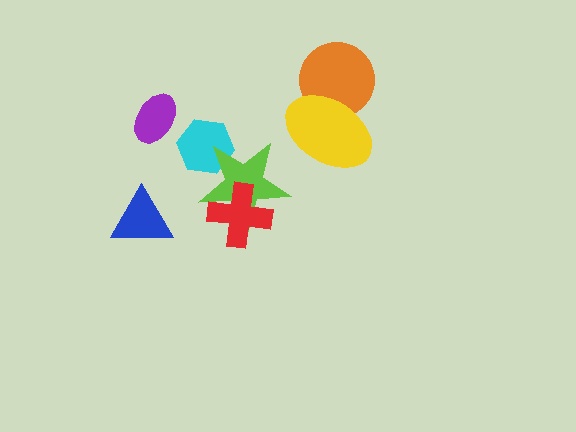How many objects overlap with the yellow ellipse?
1 object overlaps with the yellow ellipse.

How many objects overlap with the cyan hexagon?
1 object overlaps with the cyan hexagon.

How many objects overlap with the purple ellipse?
0 objects overlap with the purple ellipse.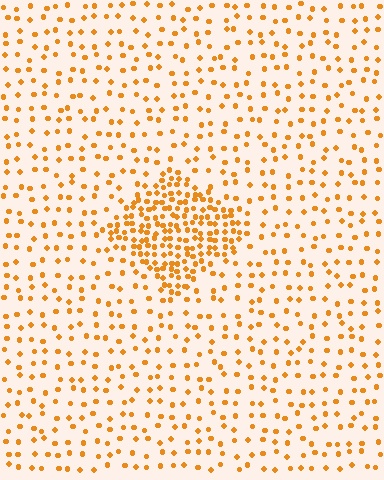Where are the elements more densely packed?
The elements are more densely packed inside the diamond boundary.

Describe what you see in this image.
The image contains small orange elements arranged at two different densities. A diamond-shaped region is visible where the elements are more densely packed than the surrounding area.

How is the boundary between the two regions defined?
The boundary is defined by a change in element density (approximately 2.8x ratio). All elements are the same color, size, and shape.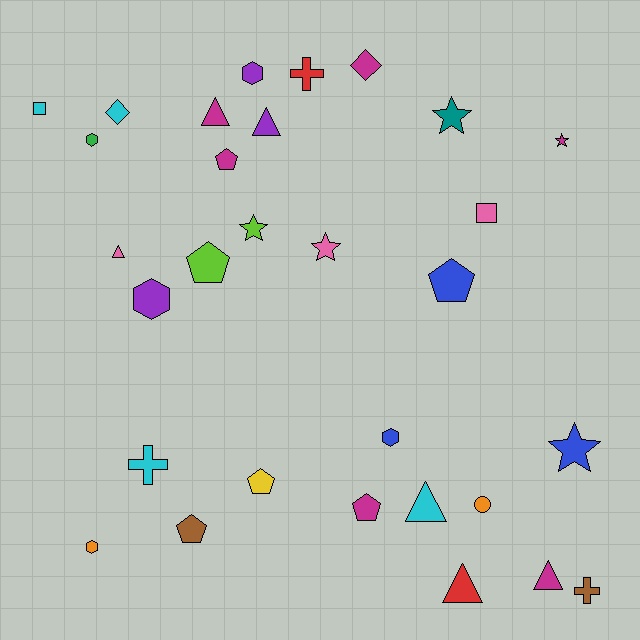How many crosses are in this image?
There are 3 crosses.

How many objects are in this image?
There are 30 objects.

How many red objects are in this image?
There are 2 red objects.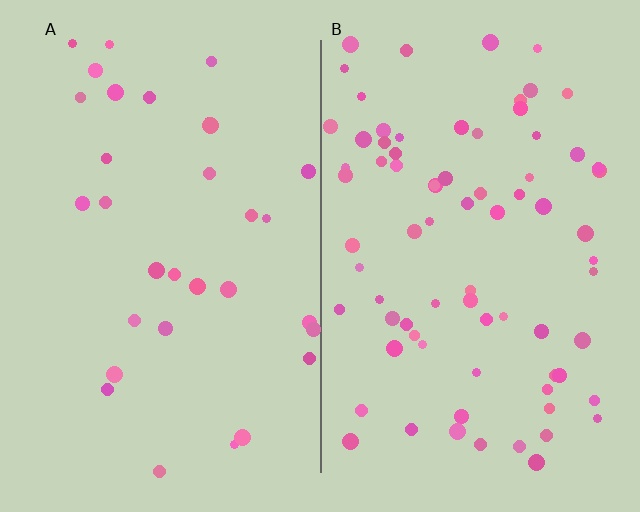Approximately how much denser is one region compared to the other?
Approximately 2.4× — region B over region A.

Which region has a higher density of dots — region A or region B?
B (the right).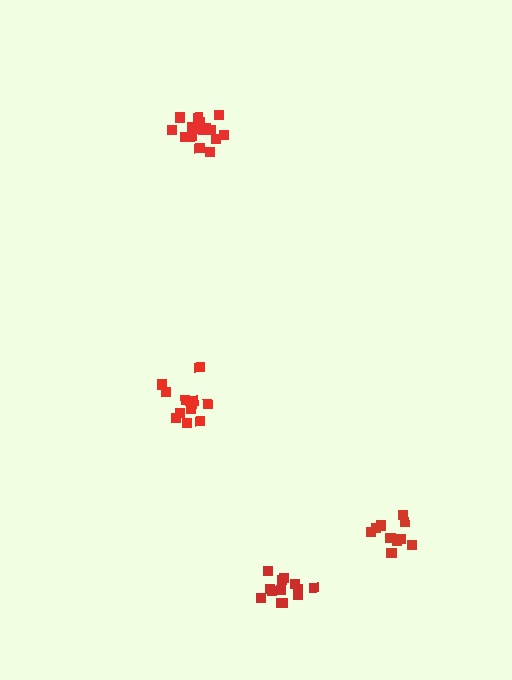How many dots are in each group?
Group 1: 16 dots, Group 2: 13 dots, Group 3: 13 dots, Group 4: 11 dots (53 total).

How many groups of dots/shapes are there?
There are 4 groups.